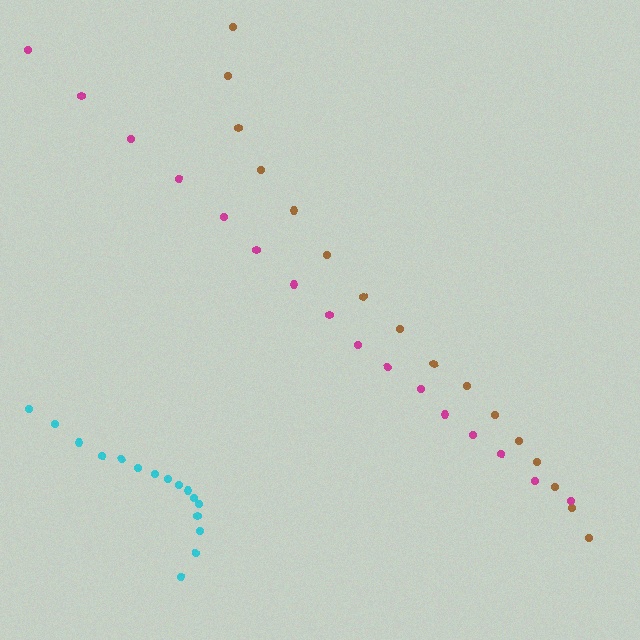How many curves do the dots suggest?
There are 3 distinct paths.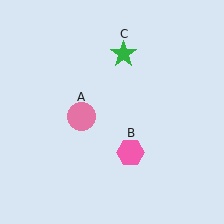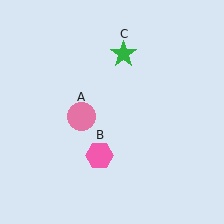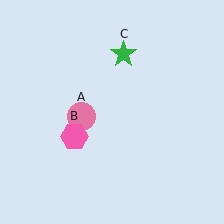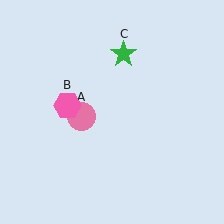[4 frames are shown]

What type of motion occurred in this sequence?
The pink hexagon (object B) rotated clockwise around the center of the scene.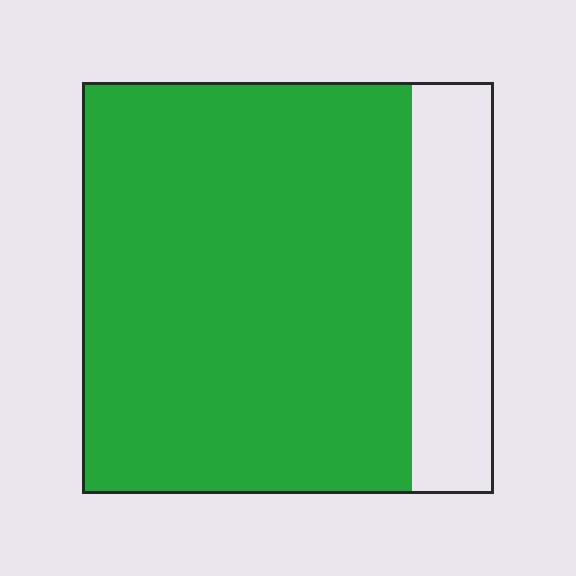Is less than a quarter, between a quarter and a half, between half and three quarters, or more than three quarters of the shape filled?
More than three quarters.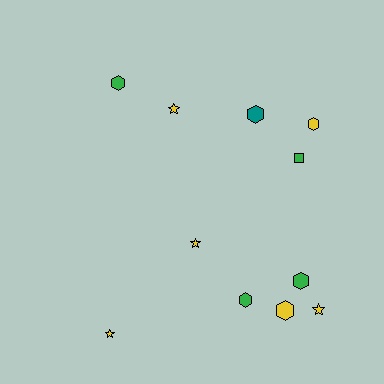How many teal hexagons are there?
There is 1 teal hexagon.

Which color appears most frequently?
Yellow, with 6 objects.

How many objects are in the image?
There are 11 objects.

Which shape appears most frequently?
Hexagon, with 6 objects.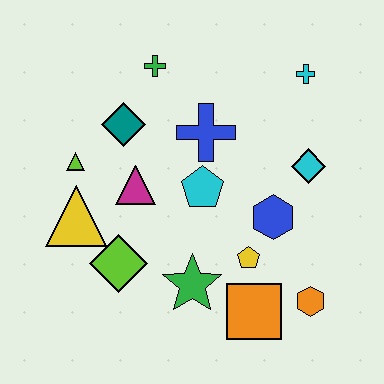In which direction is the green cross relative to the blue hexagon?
The green cross is above the blue hexagon.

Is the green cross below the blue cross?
No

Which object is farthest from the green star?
The cyan cross is farthest from the green star.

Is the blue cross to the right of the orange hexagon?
No